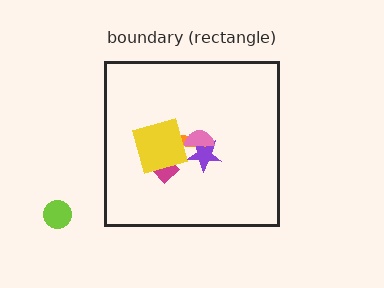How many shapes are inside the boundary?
5 inside, 1 outside.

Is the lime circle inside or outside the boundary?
Outside.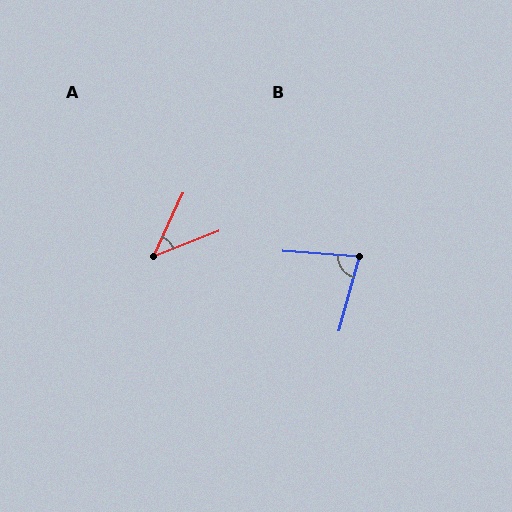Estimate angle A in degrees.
Approximately 44 degrees.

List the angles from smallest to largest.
A (44°), B (78°).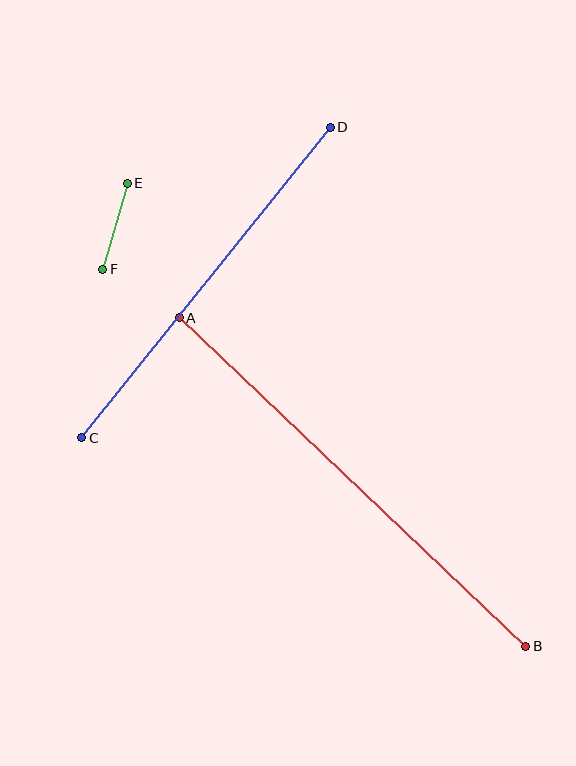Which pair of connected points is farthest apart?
Points A and B are farthest apart.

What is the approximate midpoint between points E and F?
The midpoint is at approximately (115, 226) pixels.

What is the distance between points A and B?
The distance is approximately 477 pixels.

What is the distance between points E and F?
The distance is approximately 90 pixels.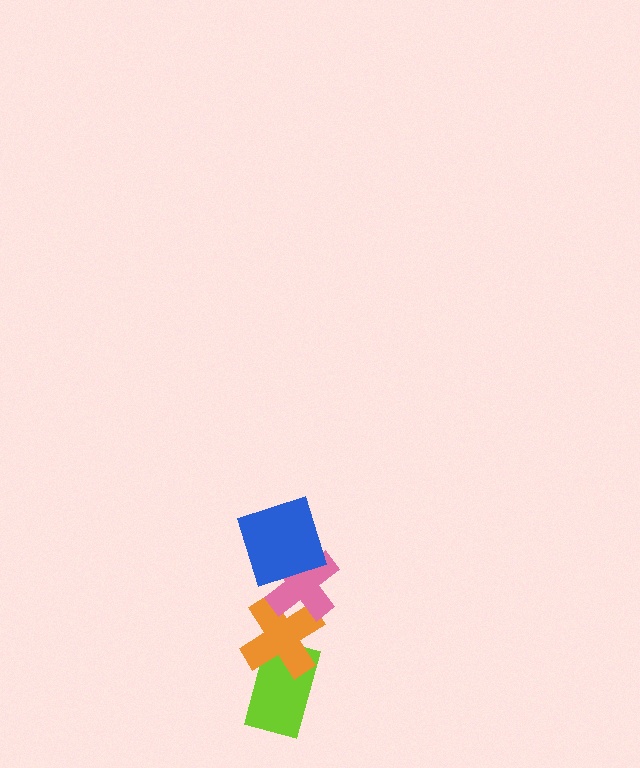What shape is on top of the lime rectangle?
The orange cross is on top of the lime rectangle.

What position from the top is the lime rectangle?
The lime rectangle is 4th from the top.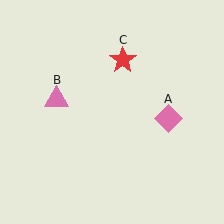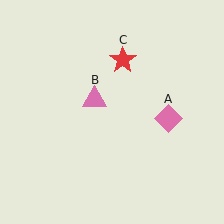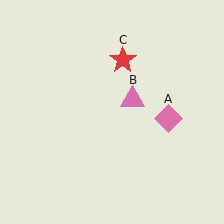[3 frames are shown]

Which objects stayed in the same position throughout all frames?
Pink diamond (object A) and red star (object C) remained stationary.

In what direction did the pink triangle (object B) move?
The pink triangle (object B) moved right.